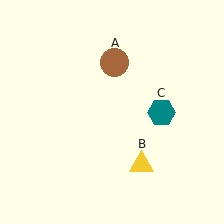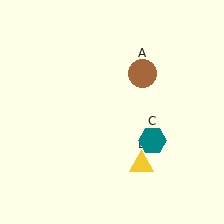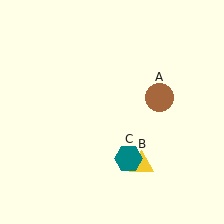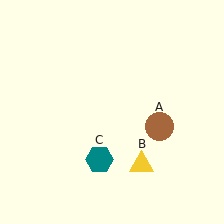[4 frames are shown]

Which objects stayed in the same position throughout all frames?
Yellow triangle (object B) remained stationary.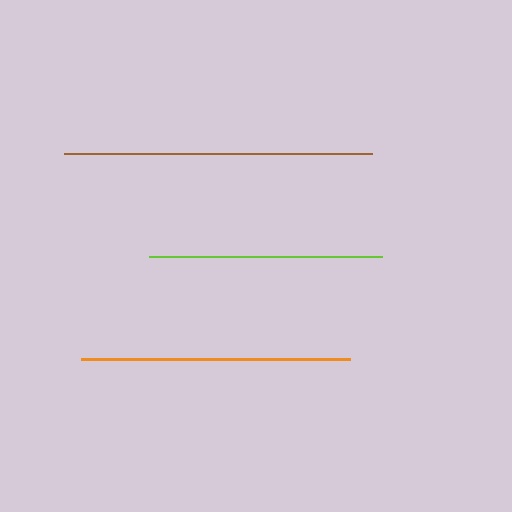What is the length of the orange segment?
The orange segment is approximately 269 pixels long.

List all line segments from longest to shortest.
From longest to shortest: brown, orange, lime.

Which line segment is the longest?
The brown line is the longest at approximately 309 pixels.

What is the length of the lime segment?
The lime segment is approximately 233 pixels long.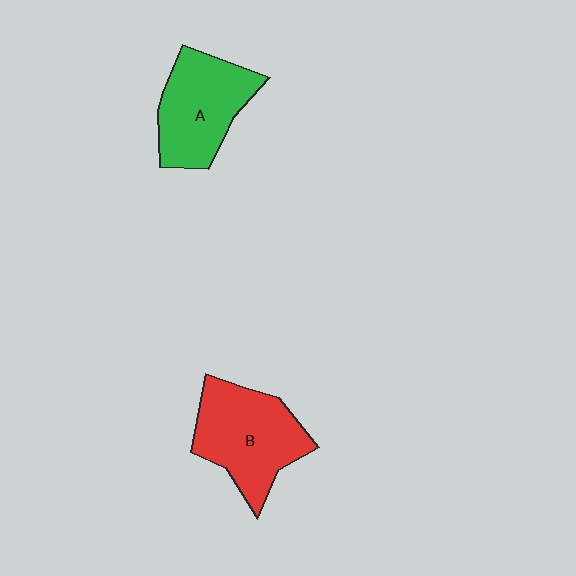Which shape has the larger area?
Shape B (red).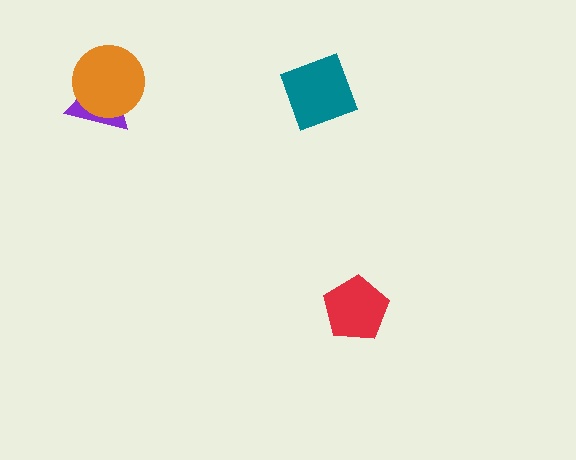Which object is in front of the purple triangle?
The orange circle is in front of the purple triangle.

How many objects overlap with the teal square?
0 objects overlap with the teal square.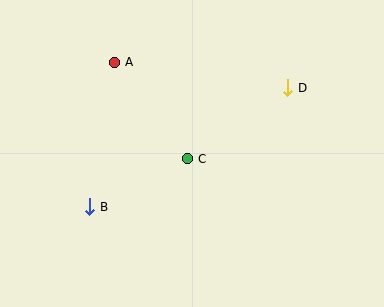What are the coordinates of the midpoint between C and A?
The midpoint between C and A is at (151, 110).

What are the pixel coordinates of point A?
Point A is at (115, 62).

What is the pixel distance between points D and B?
The distance between D and B is 231 pixels.